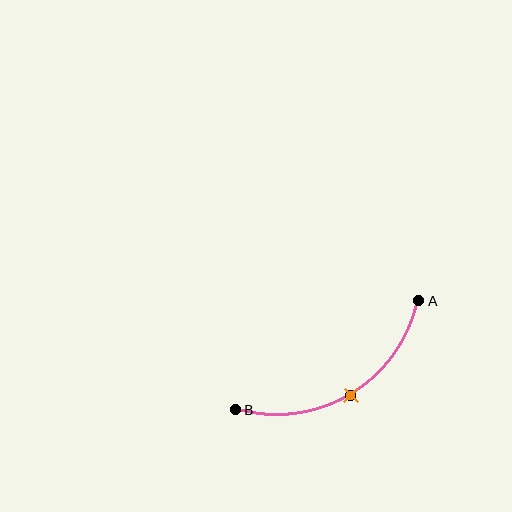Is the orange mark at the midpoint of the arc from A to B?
Yes. The orange mark lies on the arc at equal arc-length from both A and B — it is the arc midpoint.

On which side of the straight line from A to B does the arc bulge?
The arc bulges below the straight line connecting A and B.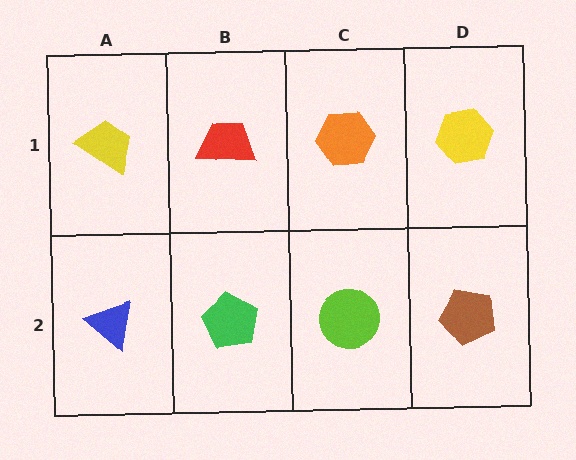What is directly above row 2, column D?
A yellow hexagon.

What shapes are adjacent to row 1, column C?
A lime circle (row 2, column C), a red trapezoid (row 1, column B), a yellow hexagon (row 1, column D).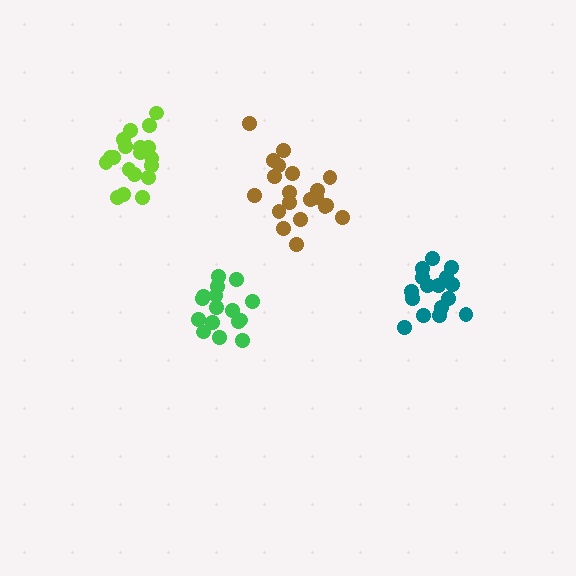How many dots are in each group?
Group 1: 19 dots, Group 2: 20 dots, Group 3: 16 dots, Group 4: 16 dots (71 total).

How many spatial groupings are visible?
There are 4 spatial groupings.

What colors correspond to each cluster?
The clusters are colored: lime, brown, teal, green.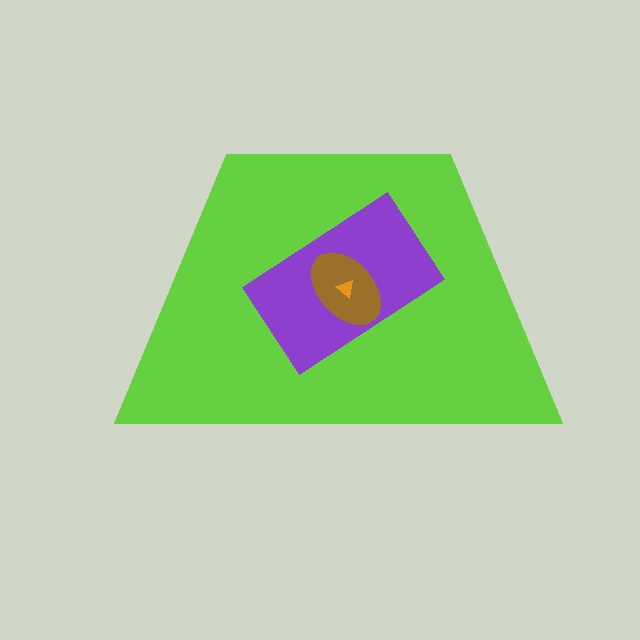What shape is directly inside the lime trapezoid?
The purple rectangle.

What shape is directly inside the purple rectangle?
The brown ellipse.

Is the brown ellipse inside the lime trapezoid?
Yes.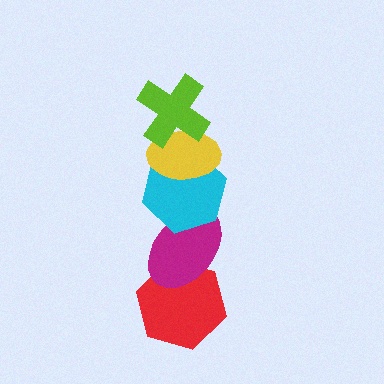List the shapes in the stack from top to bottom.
From top to bottom: the lime cross, the yellow ellipse, the cyan hexagon, the magenta ellipse, the red hexagon.